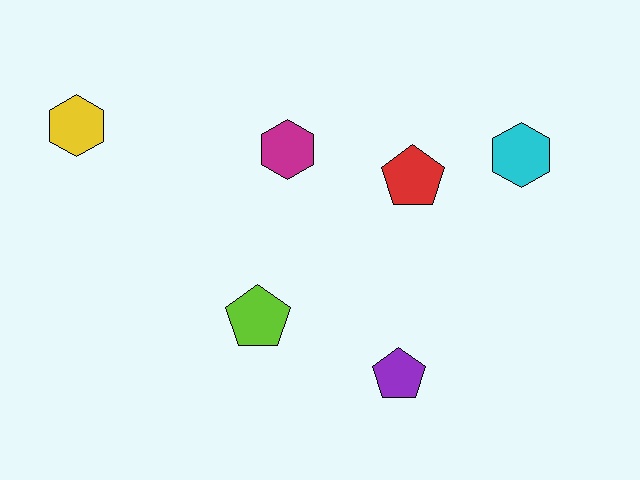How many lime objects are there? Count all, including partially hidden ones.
There is 1 lime object.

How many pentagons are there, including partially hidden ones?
There are 3 pentagons.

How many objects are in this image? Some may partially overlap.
There are 6 objects.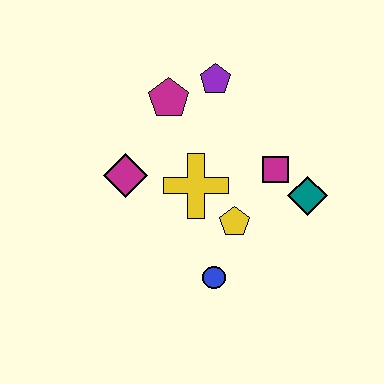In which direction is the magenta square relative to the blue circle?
The magenta square is above the blue circle.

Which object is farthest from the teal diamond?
The magenta diamond is farthest from the teal diamond.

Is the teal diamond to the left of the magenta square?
No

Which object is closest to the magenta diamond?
The yellow cross is closest to the magenta diamond.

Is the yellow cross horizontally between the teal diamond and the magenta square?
No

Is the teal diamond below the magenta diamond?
Yes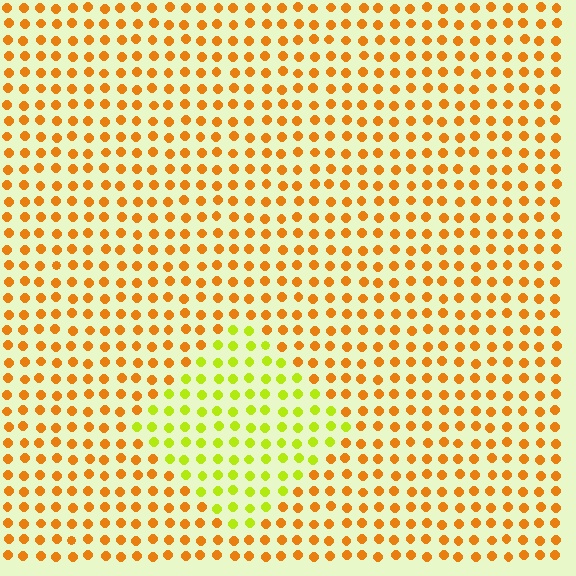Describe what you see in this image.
The image is filled with small orange elements in a uniform arrangement. A diamond-shaped region is visible where the elements are tinted to a slightly different hue, forming a subtle color boundary.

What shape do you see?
I see a diamond.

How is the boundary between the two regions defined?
The boundary is defined purely by a slight shift in hue (about 45 degrees). Spacing, size, and orientation are identical on both sides.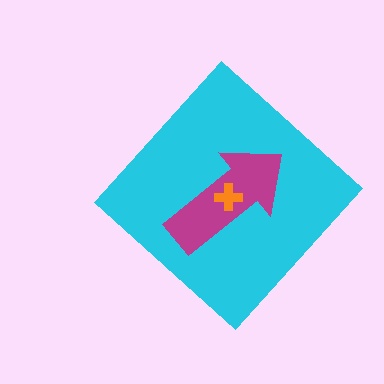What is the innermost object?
The orange cross.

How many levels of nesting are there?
3.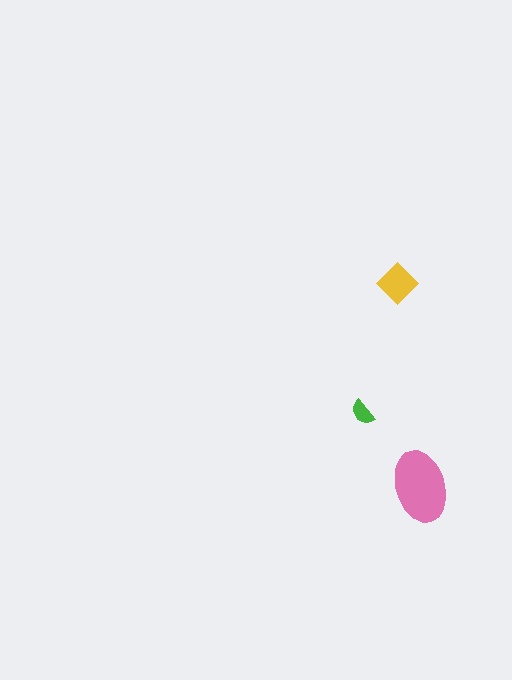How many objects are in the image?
There are 3 objects in the image.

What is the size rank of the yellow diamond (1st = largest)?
2nd.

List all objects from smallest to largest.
The green semicircle, the yellow diamond, the pink ellipse.